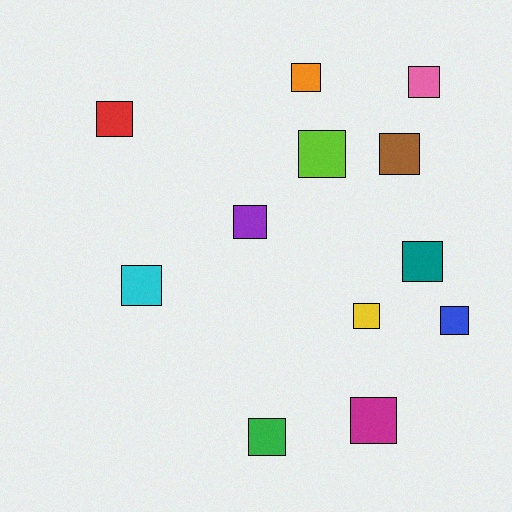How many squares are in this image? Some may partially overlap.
There are 12 squares.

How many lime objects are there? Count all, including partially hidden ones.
There is 1 lime object.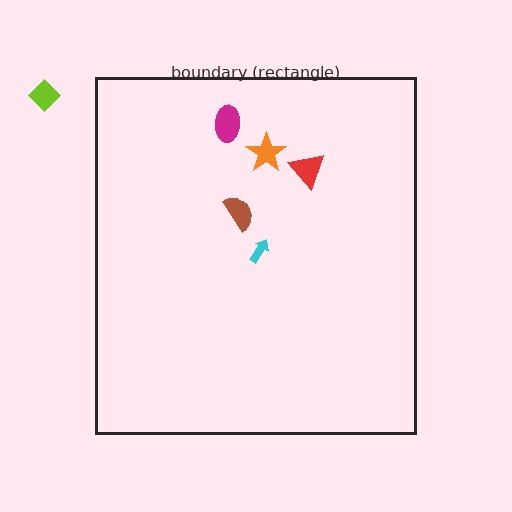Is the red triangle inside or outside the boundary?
Inside.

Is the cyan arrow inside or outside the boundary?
Inside.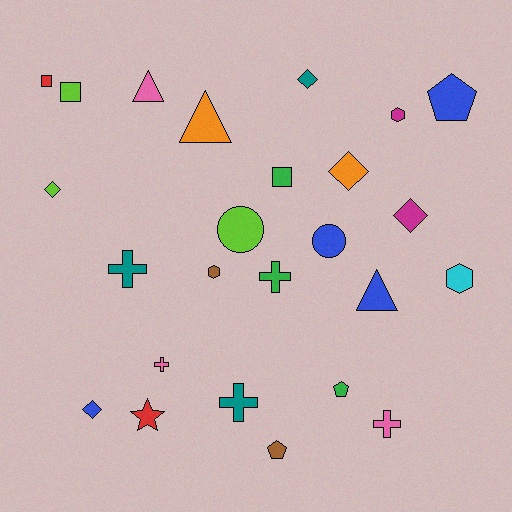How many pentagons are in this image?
There are 3 pentagons.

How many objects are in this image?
There are 25 objects.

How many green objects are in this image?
There are 3 green objects.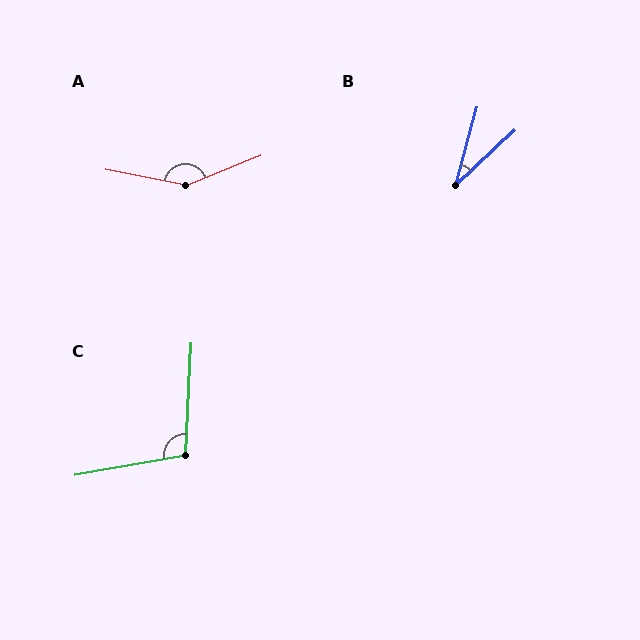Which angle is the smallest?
B, at approximately 32 degrees.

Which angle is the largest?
A, at approximately 147 degrees.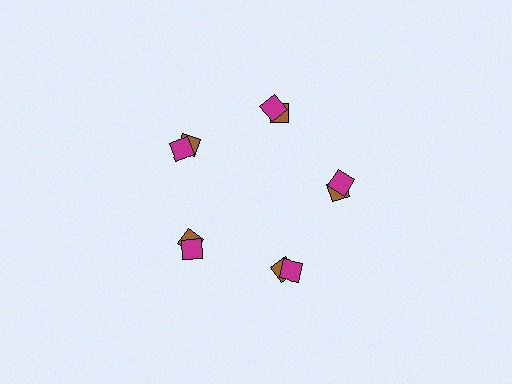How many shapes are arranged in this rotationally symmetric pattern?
There are 10 shapes, arranged in 5 groups of 2.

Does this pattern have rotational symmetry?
Yes, this pattern has 5-fold rotational symmetry. It looks the same after rotating 72 degrees around the center.